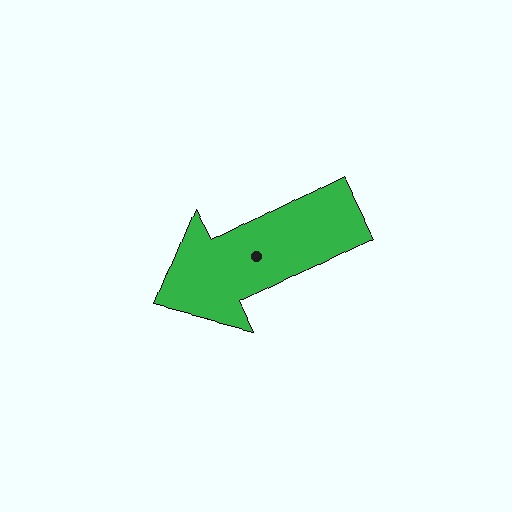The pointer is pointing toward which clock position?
Roughly 8 o'clock.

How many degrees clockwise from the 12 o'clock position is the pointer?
Approximately 243 degrees.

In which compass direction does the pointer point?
Southwest.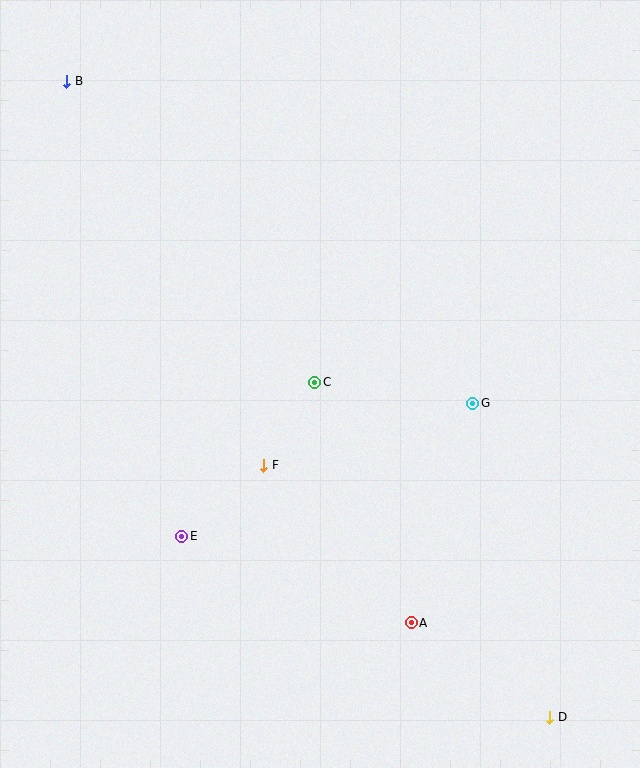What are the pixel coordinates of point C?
Point C is at (315, 382).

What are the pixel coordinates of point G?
Point G is at (473, 403).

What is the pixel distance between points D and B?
The distance between D and B is 799 pixels.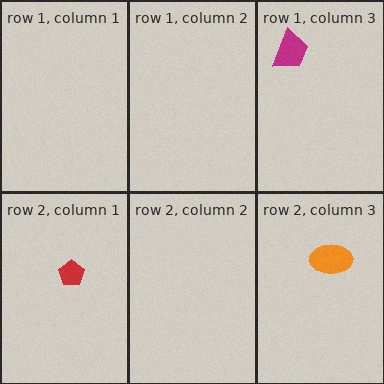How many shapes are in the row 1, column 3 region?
1.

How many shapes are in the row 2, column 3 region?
1.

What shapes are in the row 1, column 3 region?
The magenta trapezoid.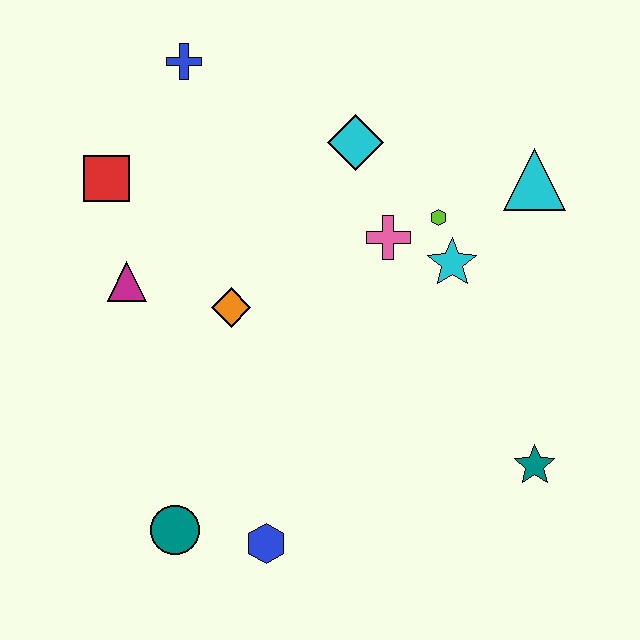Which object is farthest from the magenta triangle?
The teal star is farthest from the magenta triangle.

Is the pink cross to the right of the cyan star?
No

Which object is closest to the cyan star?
The lime hexagon is closest to the cyan star.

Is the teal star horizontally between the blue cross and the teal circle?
No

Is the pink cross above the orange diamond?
Yes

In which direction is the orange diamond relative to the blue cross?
The orange diamond is below the blue cross.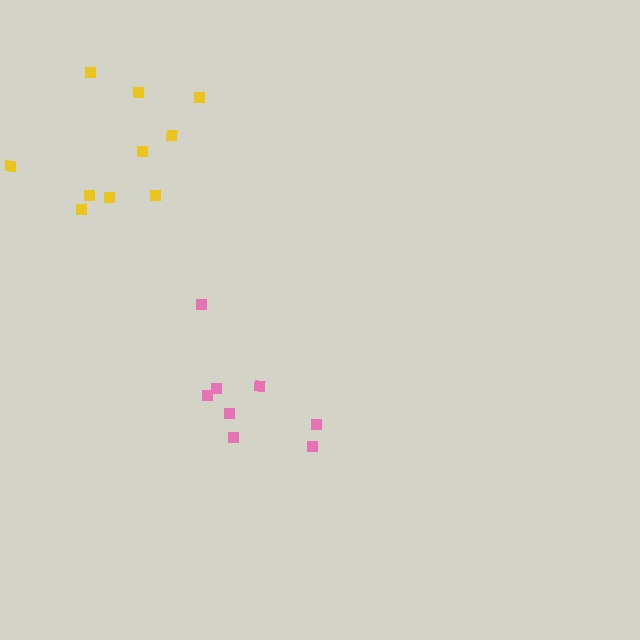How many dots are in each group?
Group 1: 8 dots, Group 2: 10 dots (18 total).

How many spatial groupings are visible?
There are 2 spatial groupings.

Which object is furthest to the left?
The yellow cluster is leftmost.